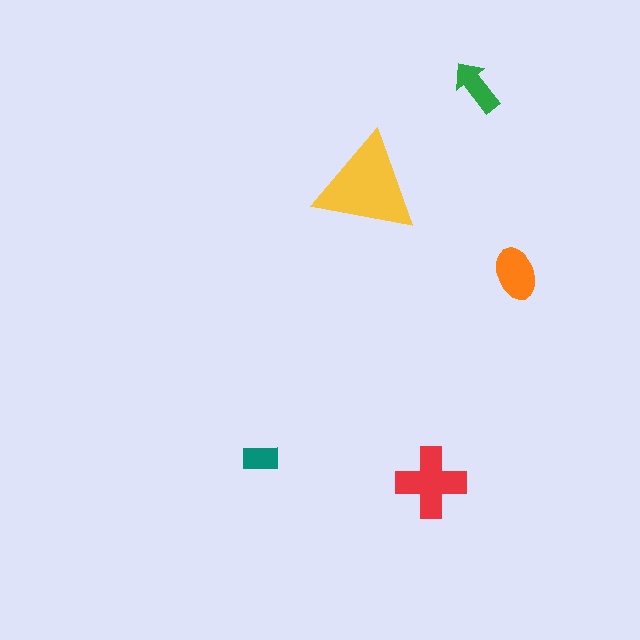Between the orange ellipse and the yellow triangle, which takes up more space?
The yellow triangle.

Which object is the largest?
The yellow triangle.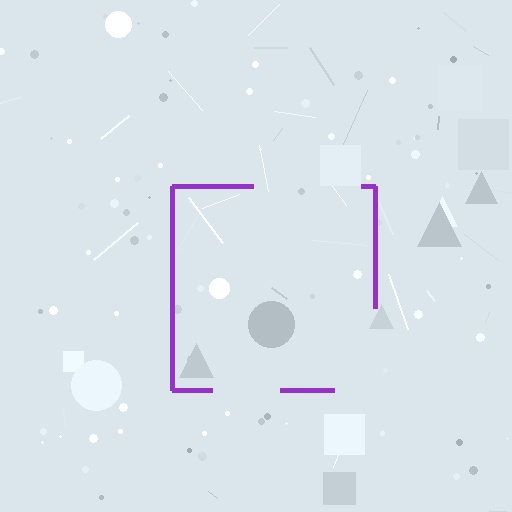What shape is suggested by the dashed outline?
The dashed outline suggests a square.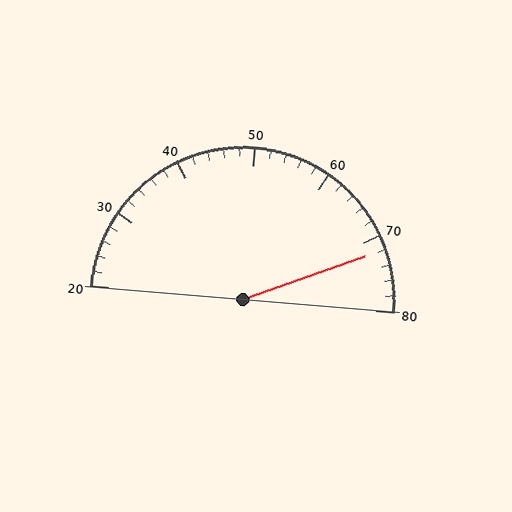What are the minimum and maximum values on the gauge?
The gauge ranges from 20 to 80.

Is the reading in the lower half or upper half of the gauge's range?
The reading is in the upper half of the range (20 to 80).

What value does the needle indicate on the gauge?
The needle indicates approximately 72.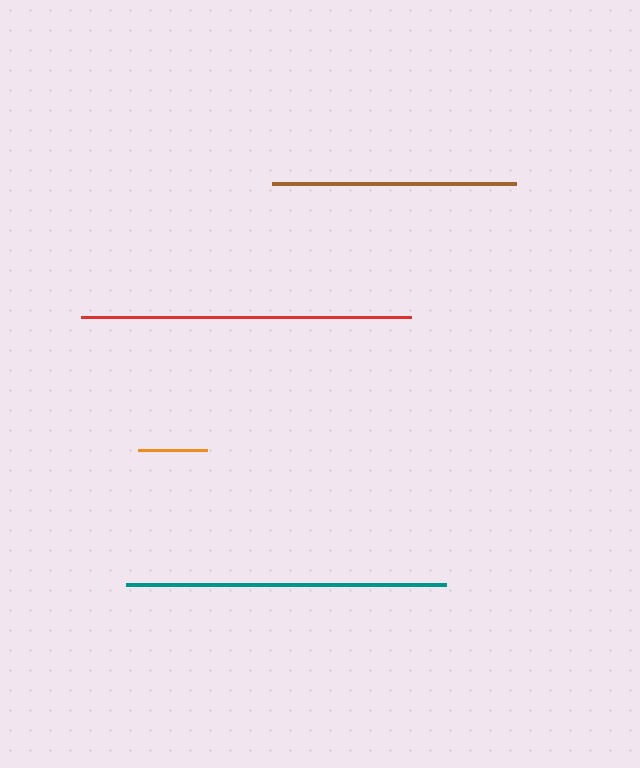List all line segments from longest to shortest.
From longest to shortest: red, teal, brown, orange.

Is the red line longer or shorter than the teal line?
The red line is longer than the teal line.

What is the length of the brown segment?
The brown segment is approximately 244 pixels long.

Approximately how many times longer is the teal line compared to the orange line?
The teal line is approximately 4.6 times the length of the orange line.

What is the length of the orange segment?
The orange segment is approximately 69 pixels long.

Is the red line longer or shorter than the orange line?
The red line is longer than the orange line.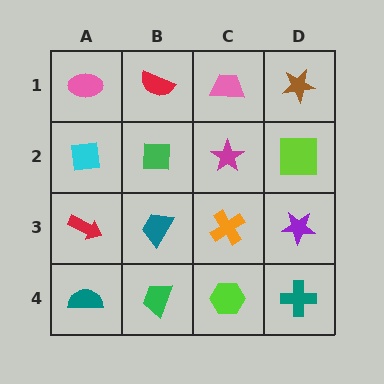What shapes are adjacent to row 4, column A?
A red arrow (row 3, column A), a green trapezoid (row 4, column B).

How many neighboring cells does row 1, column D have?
2.